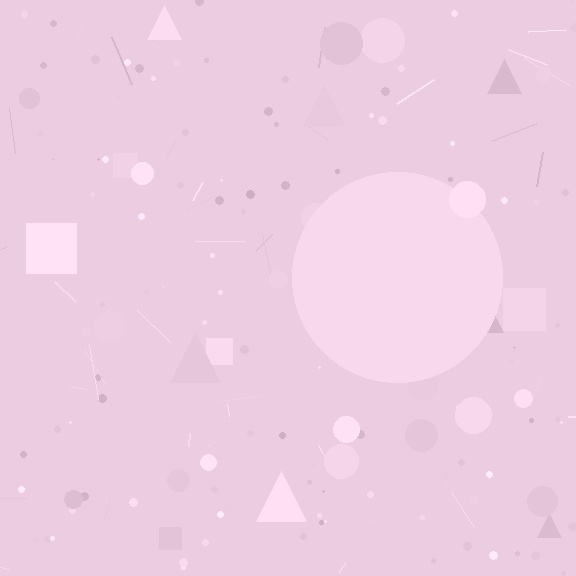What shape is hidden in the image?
A circle is hidden in the image.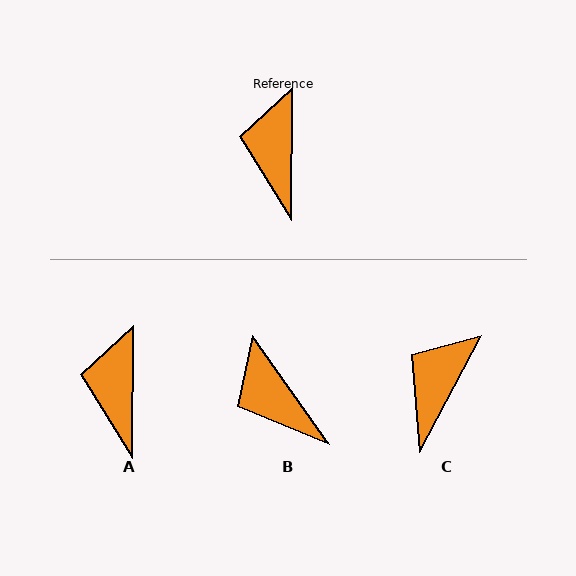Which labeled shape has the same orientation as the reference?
A.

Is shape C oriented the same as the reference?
No, it is off by about 27 degrees.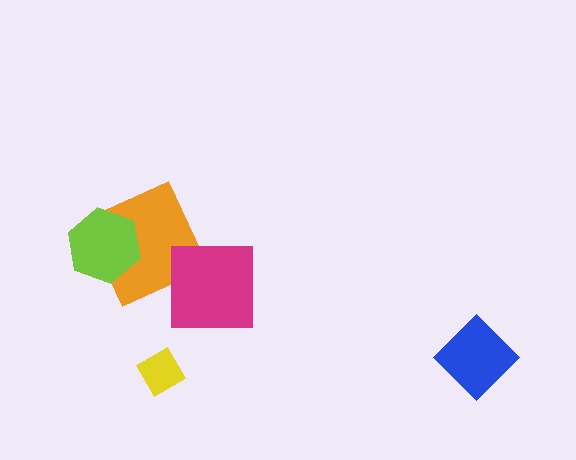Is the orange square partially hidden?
Yes, it is partially covered by another shape.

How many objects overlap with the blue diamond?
0 objects overlap with the blue diamond.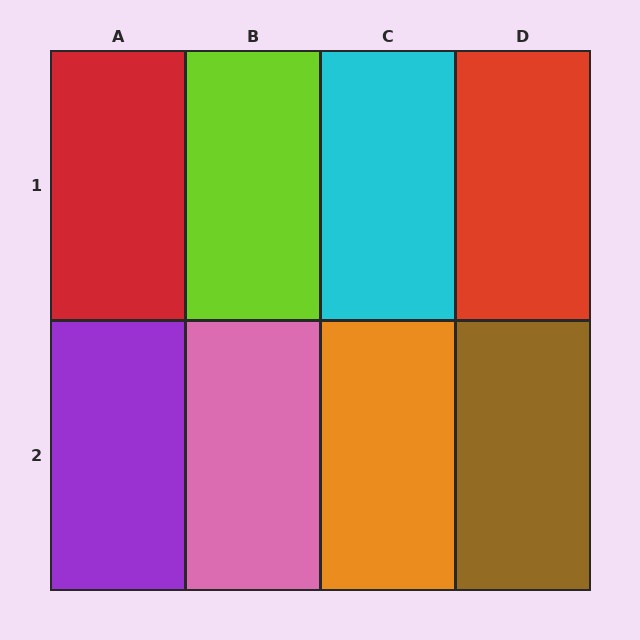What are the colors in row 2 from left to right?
Purple, pink, orange, brown.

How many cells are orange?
1 cell is orange.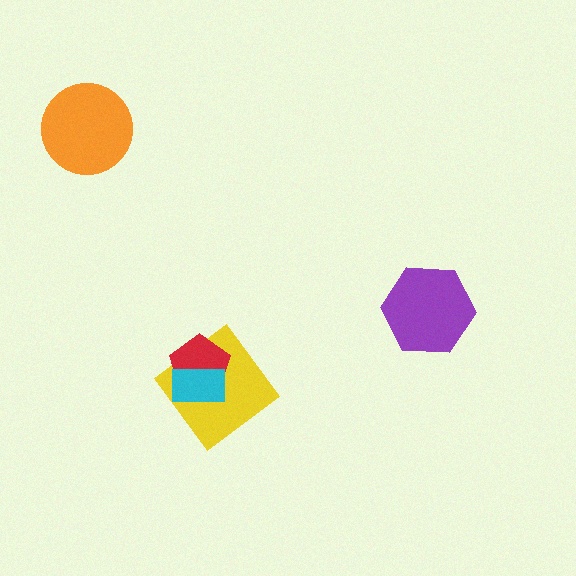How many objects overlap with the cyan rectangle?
2 objects overlap with the cyan rectangle.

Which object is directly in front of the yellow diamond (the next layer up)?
The red pentagon is directly in front of the yellow diamond.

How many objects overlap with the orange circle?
0 objects overlap with the orange circle.